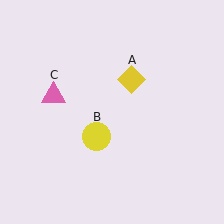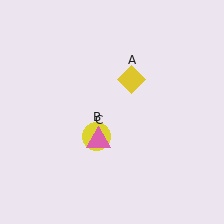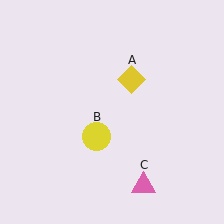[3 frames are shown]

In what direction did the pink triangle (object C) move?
The pink triangle (object C) moved down and to the right.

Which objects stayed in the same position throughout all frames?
Yellow diamond (object A) and yellow circle (object B) remained stationary.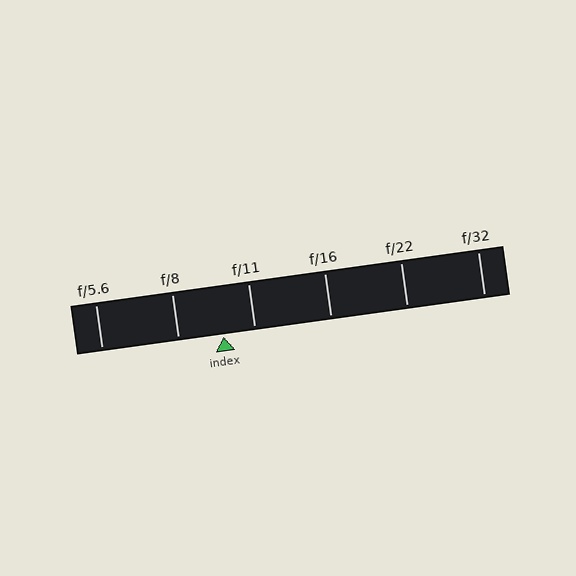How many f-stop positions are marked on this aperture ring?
There are 6 f-stop positions marked.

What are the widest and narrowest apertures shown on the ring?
The widest aperture shown is f/5.6 and the narrowest is f/32.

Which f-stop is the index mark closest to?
The index mark is closest to f/11.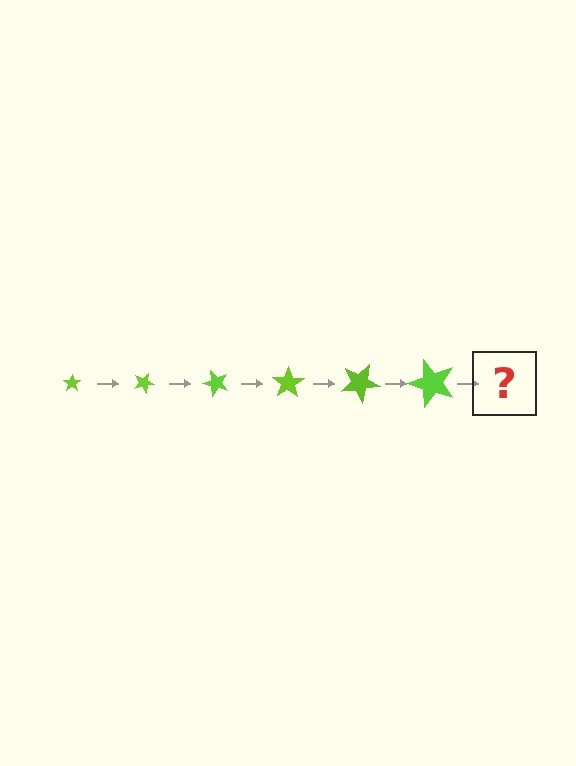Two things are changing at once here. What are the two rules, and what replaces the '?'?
The two rules are that the star grows larger each step and it rotates 25 degrees each step. The '?' should be a star, larger than the previous one and rotated 150 degrees from the start.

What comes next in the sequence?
The next element should be a star, larger than the previous one and rotated 150 degrees from the start.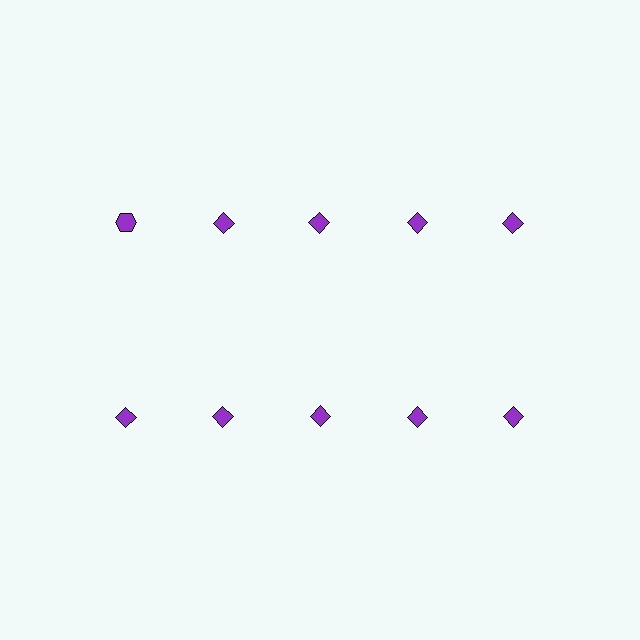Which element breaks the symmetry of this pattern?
The purple hexagon in the top row, leftmost column breaks the symmetry. All other shapes are purple diamonds.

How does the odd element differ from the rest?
It has a different shape: hexagon instead of diamond.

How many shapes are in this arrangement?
There are 10 shapes arranged in a grid pattern.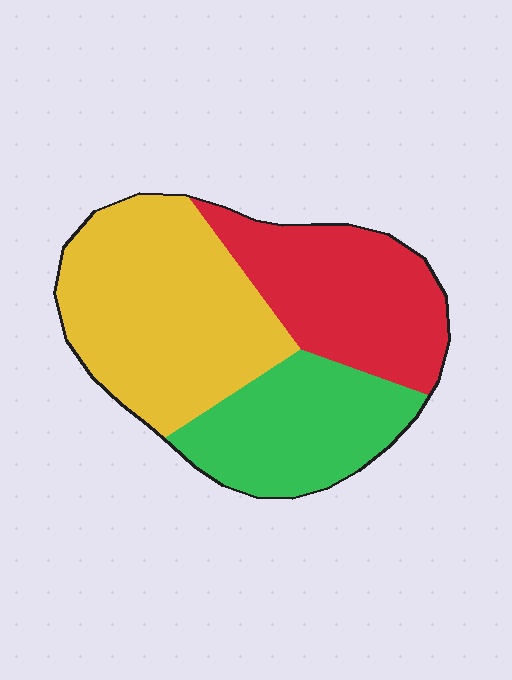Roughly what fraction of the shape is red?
Red takes up about one third (1/3) of the shape.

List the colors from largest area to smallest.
From largest to smallest: yellow, red, green.